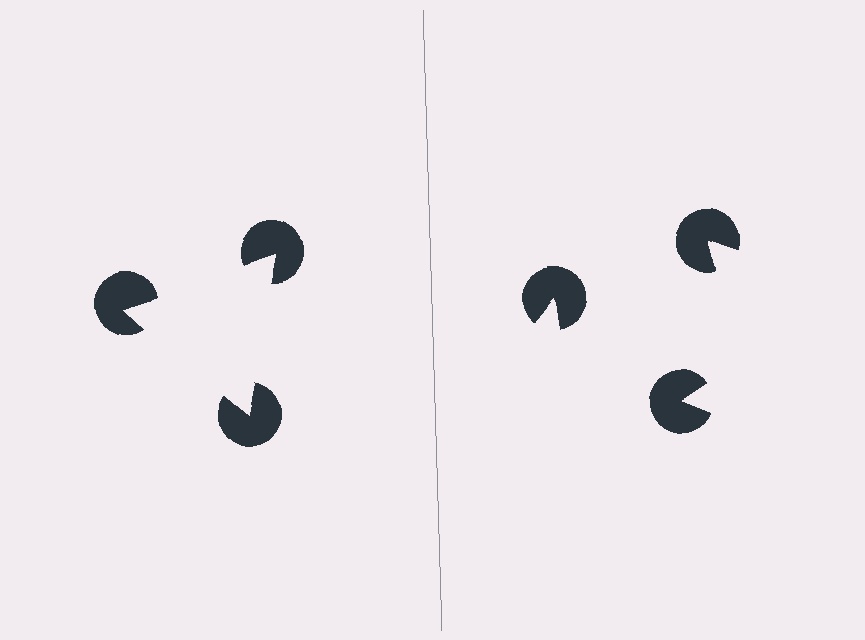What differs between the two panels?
The pac-man discs are positioned identically on both sides; only the wedge orientations differ. On the left they align to a triangle; on the right they are misaligned.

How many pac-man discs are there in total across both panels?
6 — 3 on each side.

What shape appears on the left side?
An illusory triangle.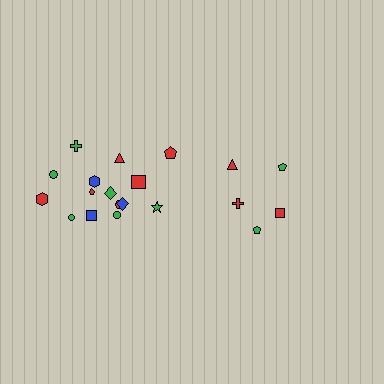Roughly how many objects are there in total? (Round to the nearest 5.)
Roughly 20 objects in total.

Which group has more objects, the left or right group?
The left group.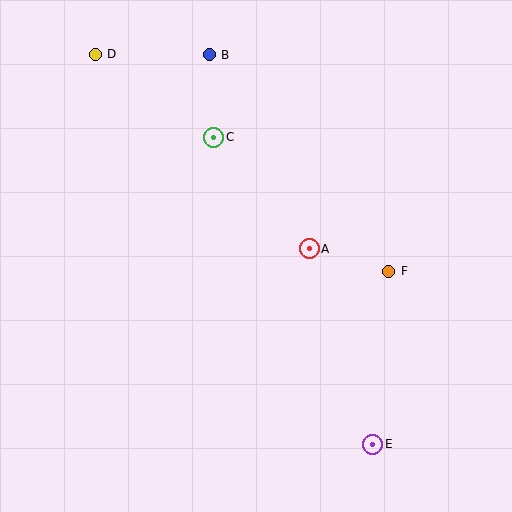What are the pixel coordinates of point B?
Point B is at (209, 55).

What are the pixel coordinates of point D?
Point D is at (95, 54).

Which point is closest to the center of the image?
Point A at (309, 249) is closest to the center.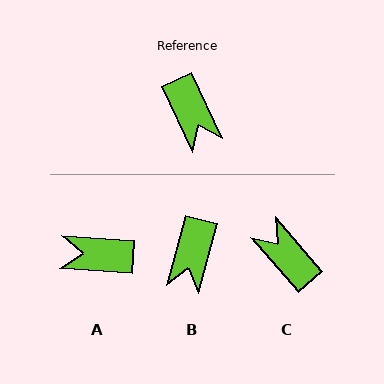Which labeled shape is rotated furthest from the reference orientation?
C, about 164 degrees away.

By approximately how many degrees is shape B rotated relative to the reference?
Approximately 40 degrees clockwise.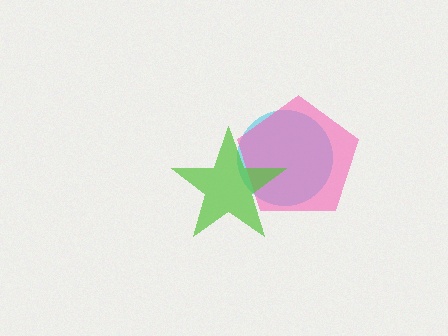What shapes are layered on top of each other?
The layered shapes are: a cyan circle, a pink pentagon, a lime star.